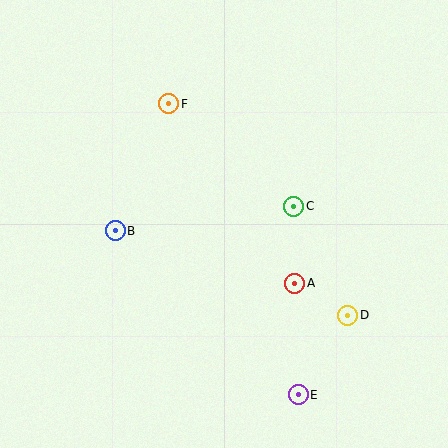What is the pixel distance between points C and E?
The distance between C and E is 189 pixels.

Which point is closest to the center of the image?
Point C at (294, 206) is closest to the center.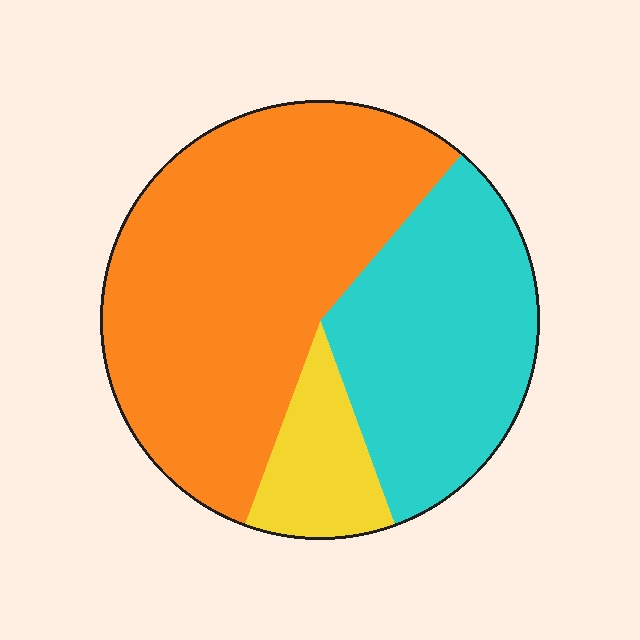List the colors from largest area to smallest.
From largest to smallest: orange, cyan, yellow.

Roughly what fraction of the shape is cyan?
Cyan covers 33% of the shape.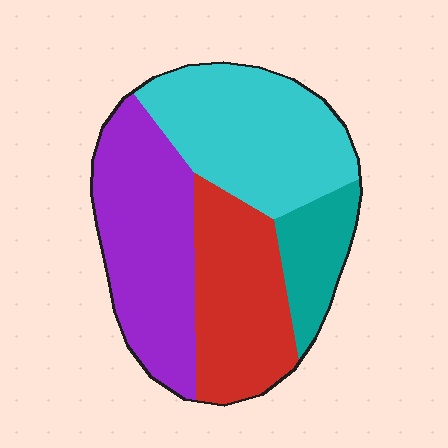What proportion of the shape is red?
Red covers about 25% of the shape.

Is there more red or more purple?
Purple.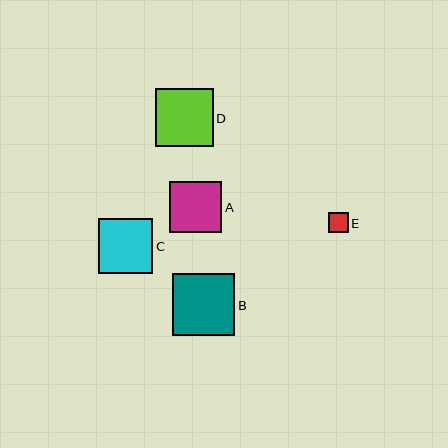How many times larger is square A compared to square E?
Square A is approximately 2.6 times the size of square E.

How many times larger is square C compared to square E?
Square C is approximately 2.7 times the size of square E.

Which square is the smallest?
Square E is the smallest with a size of approximately 20 pixels.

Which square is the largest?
Square B is the largest with a size of approximately 63 pixels.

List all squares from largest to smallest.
From largest to smallest: B, D, C, A, E.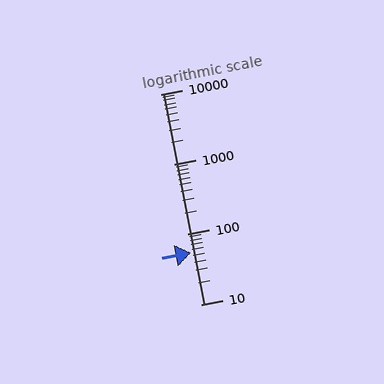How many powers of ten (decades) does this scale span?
The scale spans 3 decades, from 10 to 10000.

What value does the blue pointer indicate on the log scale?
The pointer indicates approximately 55.